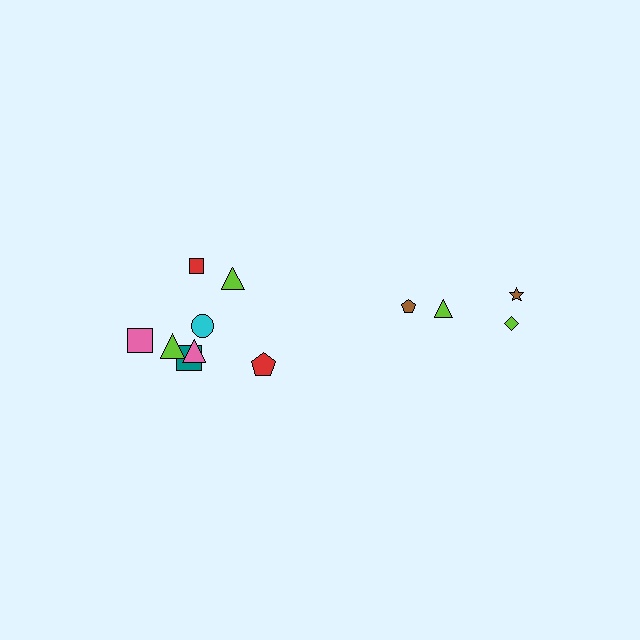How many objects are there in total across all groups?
There are 12 objects.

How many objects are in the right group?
There are 4 objects.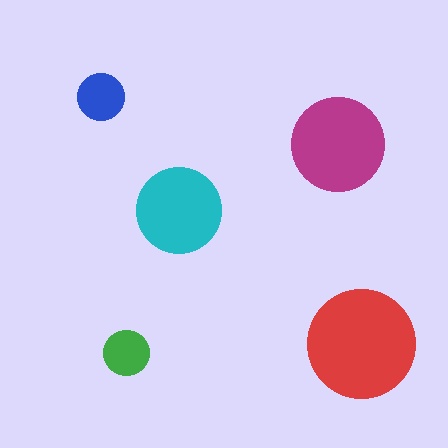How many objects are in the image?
There are 5 objects in the image.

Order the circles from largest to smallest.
the red one, the magenta one, the cyan one, the blue one, the green one.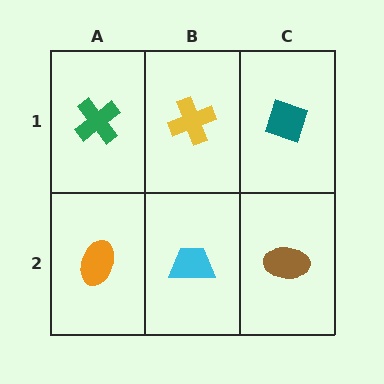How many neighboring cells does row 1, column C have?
2.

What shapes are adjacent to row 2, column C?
A teal diamond (row 1, column C), a cyan trapezoid (row 2, column B).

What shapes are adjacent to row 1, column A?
An orange ellipse (row 2, column A), a yellow cross (row 1, column B).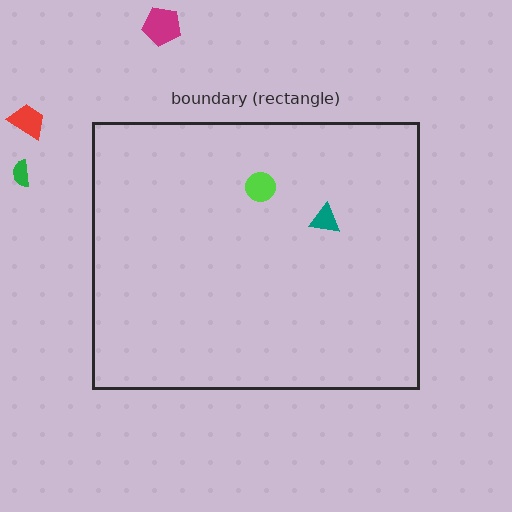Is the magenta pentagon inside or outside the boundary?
Outside.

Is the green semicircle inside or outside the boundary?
Outside.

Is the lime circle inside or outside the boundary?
Inside.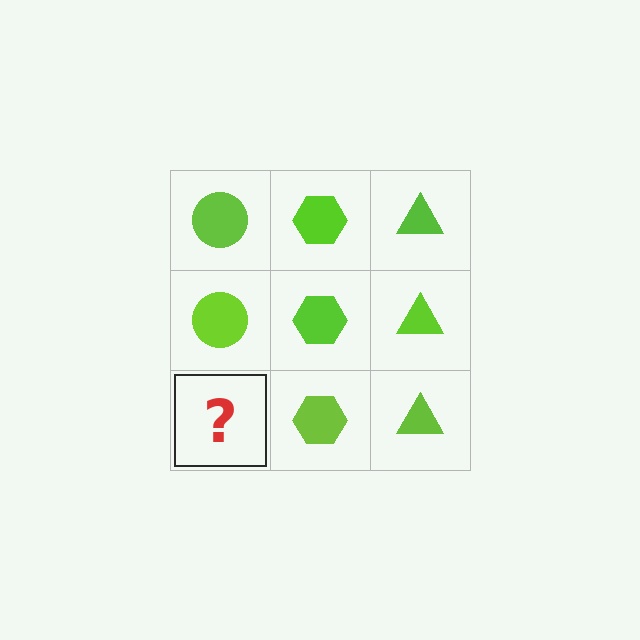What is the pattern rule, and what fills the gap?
The rule is that each column has a consistent shape. The gap should be filled with a lime circle.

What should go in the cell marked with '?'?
The missing cell should contain a lime circle.